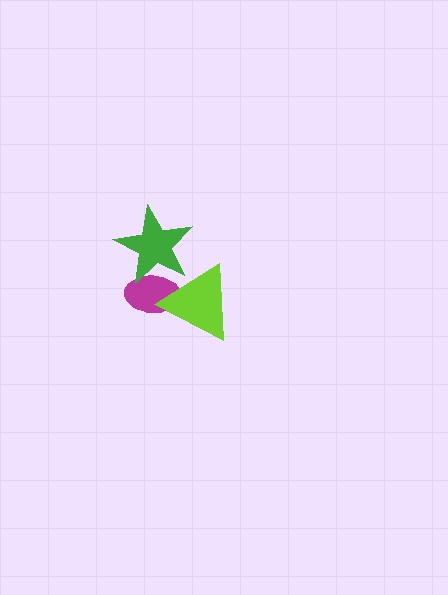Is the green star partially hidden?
Yes, it is partially covered by another shape.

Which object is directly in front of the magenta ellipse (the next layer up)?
The green star is directly in front of the magenta ellipse.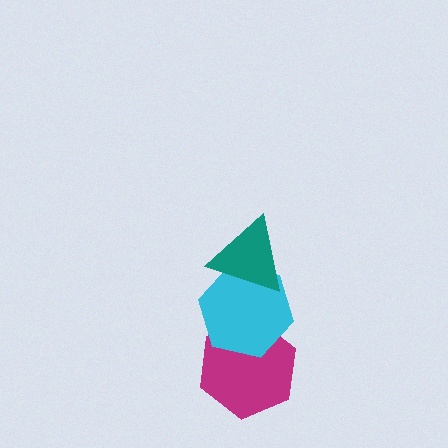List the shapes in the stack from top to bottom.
From top to bottom: the teal triangle, the cyan hexagon, the magenta hexagon.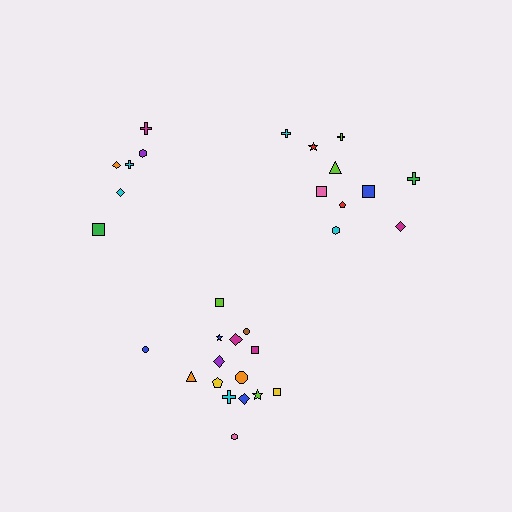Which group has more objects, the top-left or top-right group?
The top-right group.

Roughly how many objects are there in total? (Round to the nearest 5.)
Roughly 30 objects in total.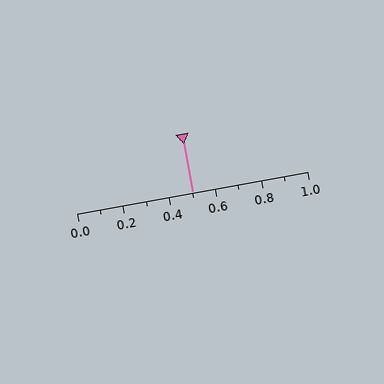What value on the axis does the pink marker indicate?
The marker indicates approximately 0.5.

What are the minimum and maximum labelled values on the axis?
The axis runs from 0.0 to 1.0.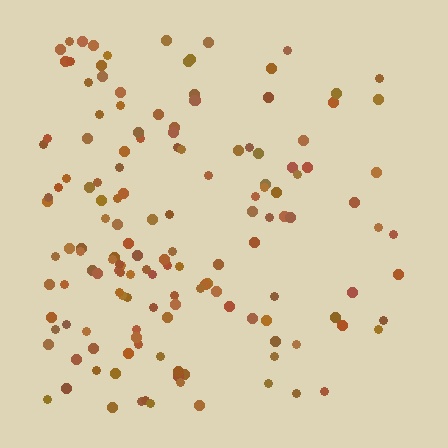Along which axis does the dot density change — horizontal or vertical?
Horizontal.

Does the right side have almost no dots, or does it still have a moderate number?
Still a moderate number, just noticeably fewer than the left.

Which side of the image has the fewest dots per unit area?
The right.